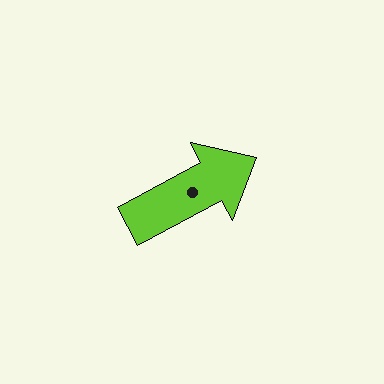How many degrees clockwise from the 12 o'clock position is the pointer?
Approximately 62 degrees.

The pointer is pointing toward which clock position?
Roughly 2 o'clock.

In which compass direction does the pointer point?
Northeast.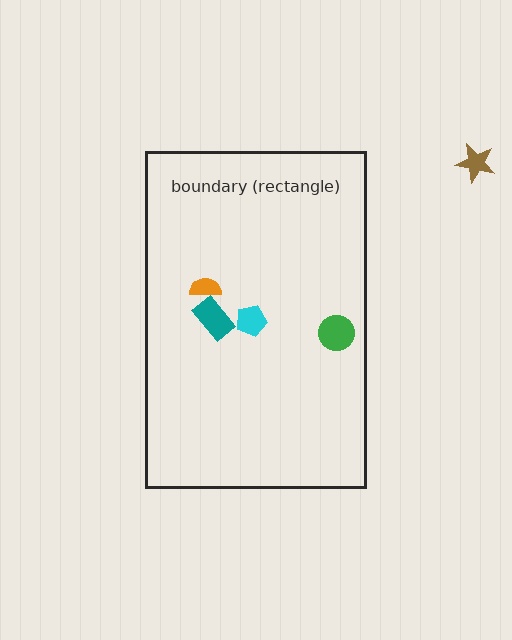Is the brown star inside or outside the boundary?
Outside.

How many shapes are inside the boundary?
4 inside, 1 outside.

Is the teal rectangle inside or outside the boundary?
Inside.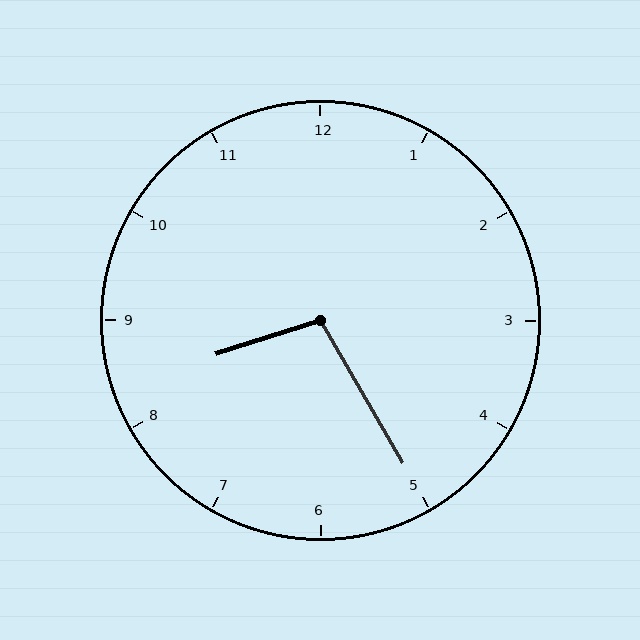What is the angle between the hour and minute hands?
Approximately 102 degrees.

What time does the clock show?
8:25.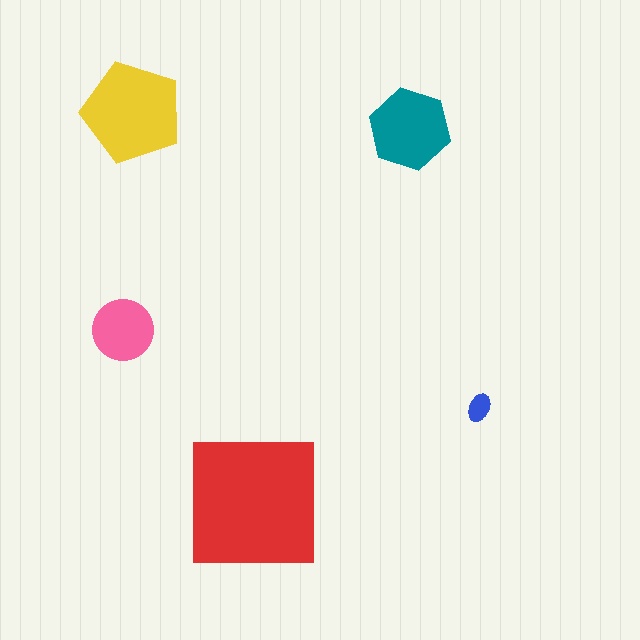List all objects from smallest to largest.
The blue ellipse, the pink circle, the teal hexagon, the yellow pentagon, the red square.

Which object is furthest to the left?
The pink circle is leftmost.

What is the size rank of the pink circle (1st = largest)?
4th.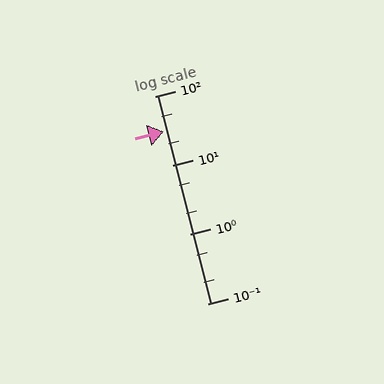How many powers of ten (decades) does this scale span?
The scale spans 3 decades, from 0.1 to 100.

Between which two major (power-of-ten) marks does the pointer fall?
The pointer is between 10 and 100.